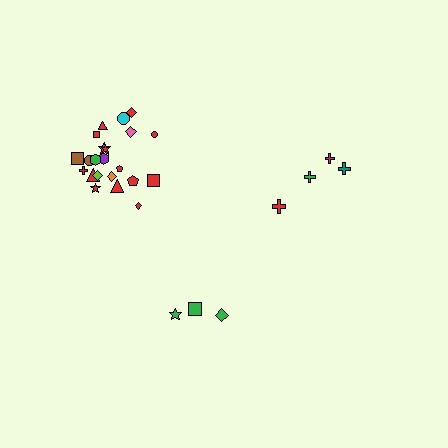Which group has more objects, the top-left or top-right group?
The top-left group.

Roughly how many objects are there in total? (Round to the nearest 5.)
Roughly 30 objects in total.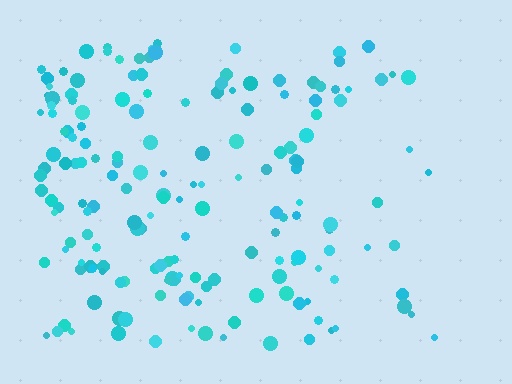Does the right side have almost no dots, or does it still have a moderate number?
Still a moderate number, just noticeably fewer than the left.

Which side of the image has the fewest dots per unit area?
The right.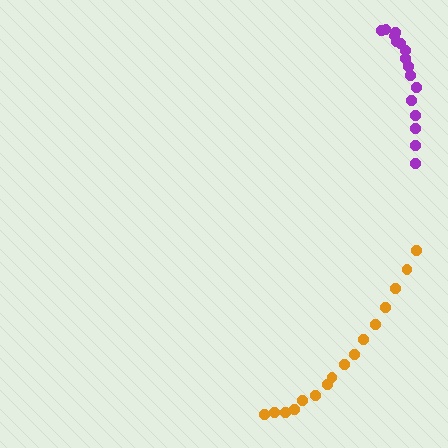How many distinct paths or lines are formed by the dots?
There are 2 distinct paths.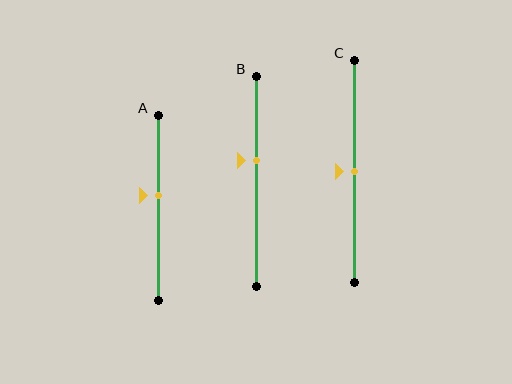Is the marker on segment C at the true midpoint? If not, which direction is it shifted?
Yes, the marker on segment C is at the true midpoint.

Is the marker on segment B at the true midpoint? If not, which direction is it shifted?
No, the marker on segment B is shifted upward by about 10% of the segment length.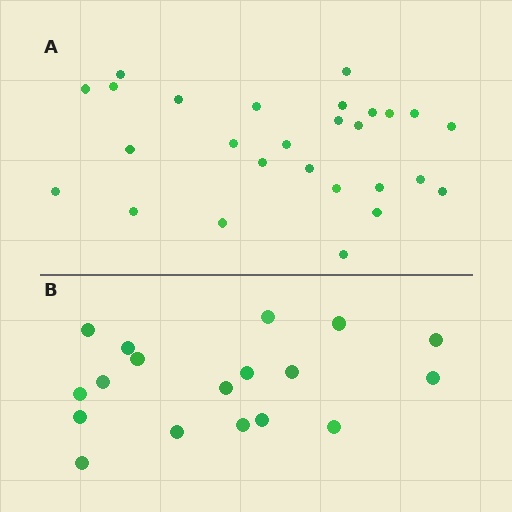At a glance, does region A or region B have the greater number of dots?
Region A (the top region) has more dots.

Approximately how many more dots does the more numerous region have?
Region A has roughly 8 or so more dots than region B.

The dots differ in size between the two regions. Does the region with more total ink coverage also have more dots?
No. Region B has more total ink coverage because its dots are larger, but region A actually contains more individual dots. Total area can be misleading — the number of items is what matters here.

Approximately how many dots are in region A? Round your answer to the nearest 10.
About 30 dots. (The exact count is 27, which rounds to 30.)